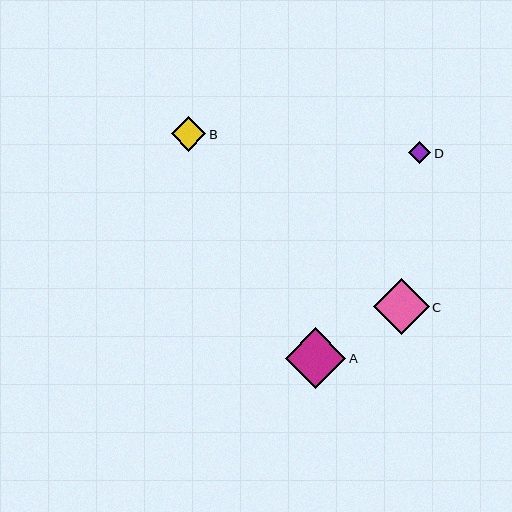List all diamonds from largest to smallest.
From largest to smallest: A, C, B, D.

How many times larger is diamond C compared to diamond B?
Diamond C is approximately 1.6 times the size of diamond B.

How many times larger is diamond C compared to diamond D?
Diamond C is approximately 2.5 times the size of diamond D.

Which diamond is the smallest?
Diamond D is the smallest with a size of approximately 22 pixels.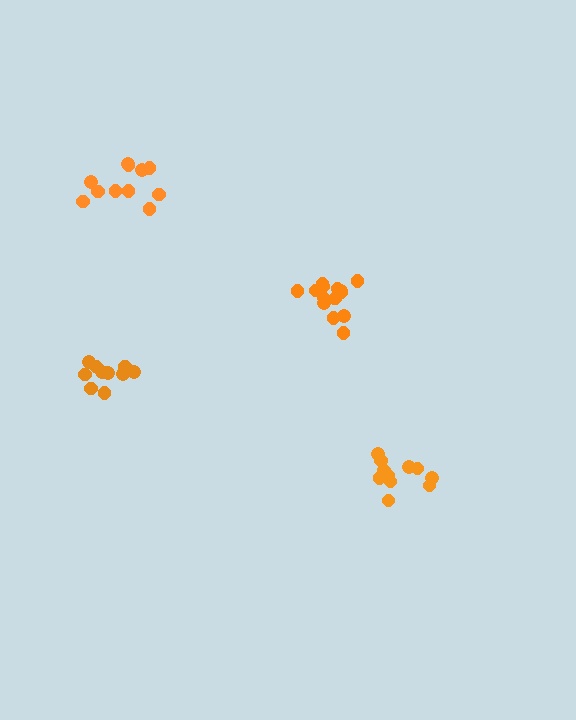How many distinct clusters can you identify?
There are 4 distinct clusters.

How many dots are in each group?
Group 1: 11 dots, Group 2: 14 dots, Group 3: 11 dots, Group 4: 10 dots (46 total).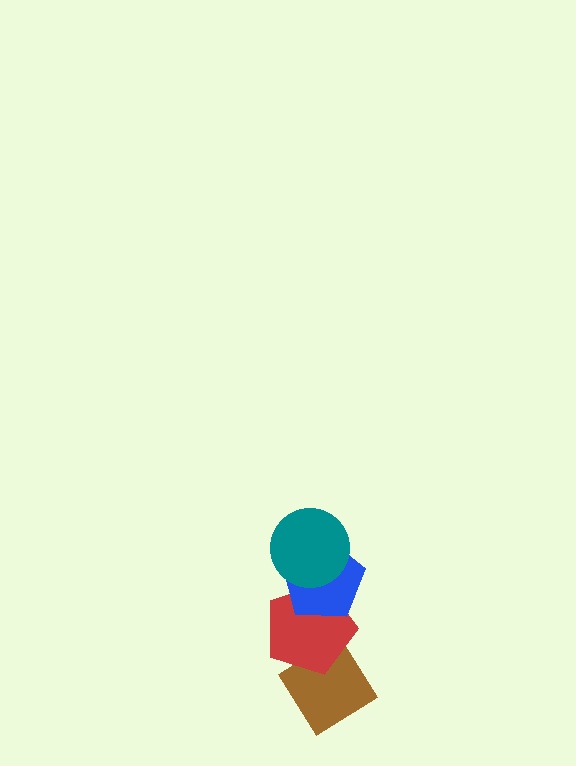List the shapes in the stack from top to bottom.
From top to bottom: the teal circle, the blue pentagon, the red pentagon, the brown diamond.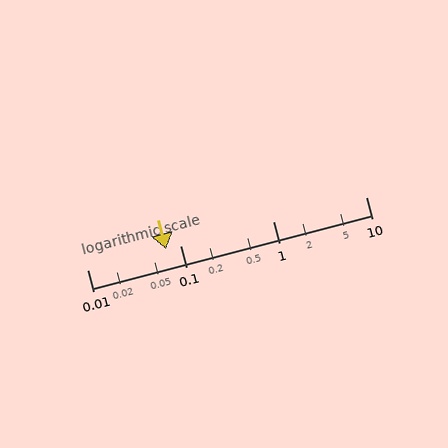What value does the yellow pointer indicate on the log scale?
The pointer indicates approximately 0.071.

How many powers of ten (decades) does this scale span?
The scale spans 3 decades, from 0.01 to 10.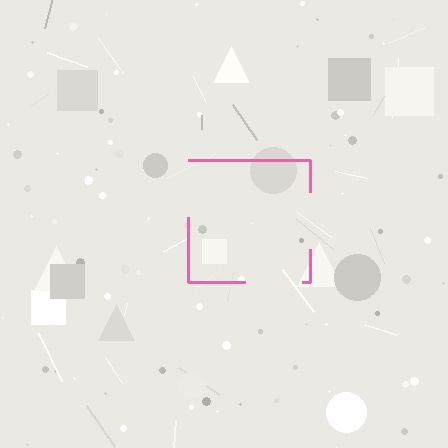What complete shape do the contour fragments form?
The contour fragments form a square.